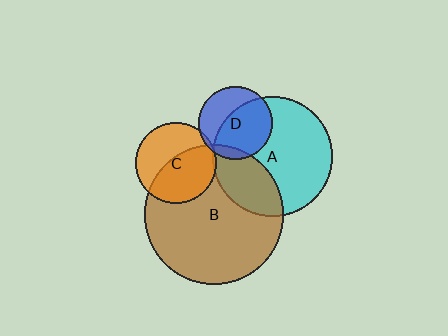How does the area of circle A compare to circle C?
Approximately 2.2 times.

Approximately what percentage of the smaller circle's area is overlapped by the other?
Approximately 5%.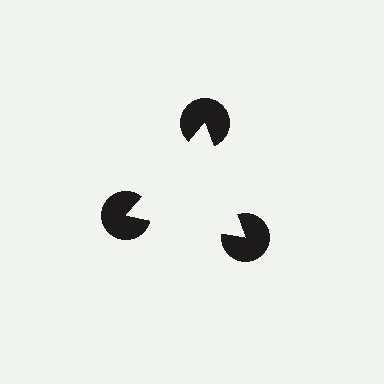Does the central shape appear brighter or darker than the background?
It typically appears slightly brighter than the background, even though no actual brightness change is drawn.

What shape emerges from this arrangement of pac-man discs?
An illusory triangle — its edges are inferred from the aligned wedge cuts in the pac-man discs, not physically drawn.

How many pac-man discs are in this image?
There are 3 — one at each vertex of the illusory triangle.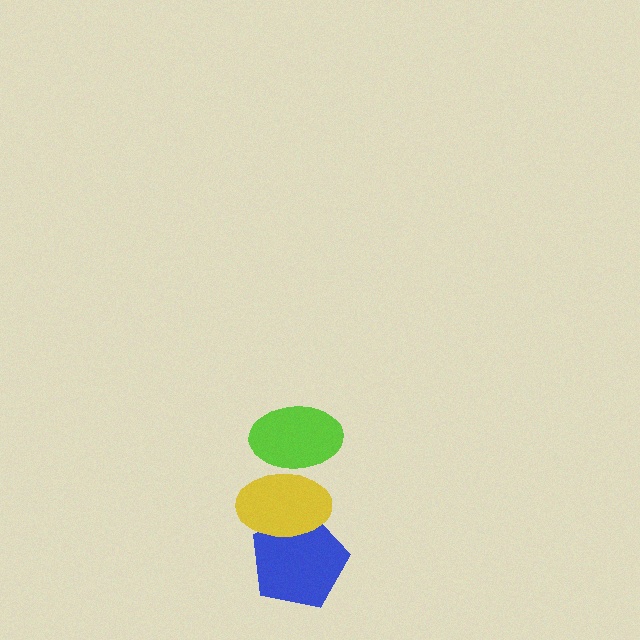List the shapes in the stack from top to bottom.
From top to bottom: the lime ellipse, the yellow ellipse, the blue pentagon.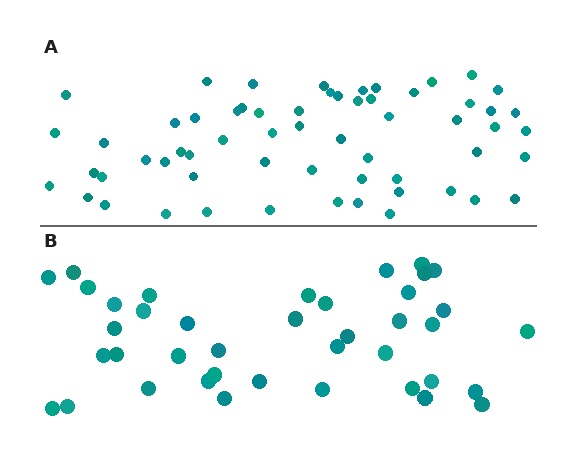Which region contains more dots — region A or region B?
Region A (the top region) has more dots.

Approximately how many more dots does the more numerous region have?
Region A has approximately 20 more dots than region B.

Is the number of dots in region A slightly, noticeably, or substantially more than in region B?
Region A has substantially more. The ratio is roughly 1.5 to 1.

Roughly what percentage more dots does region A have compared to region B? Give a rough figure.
About 50% more.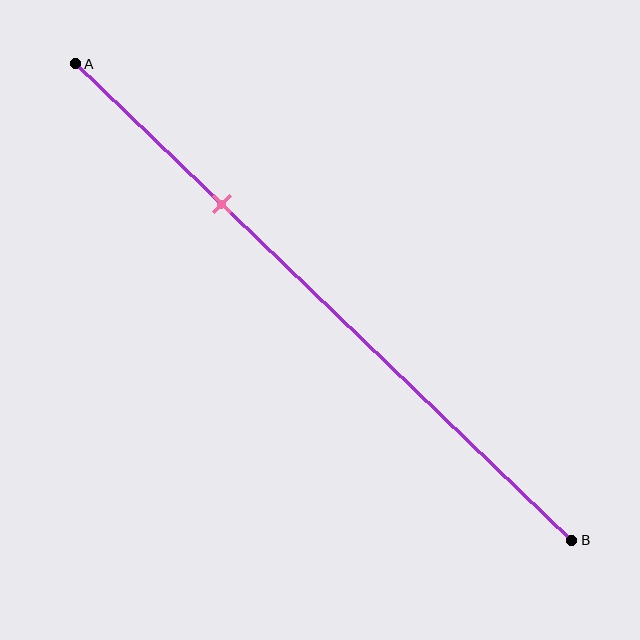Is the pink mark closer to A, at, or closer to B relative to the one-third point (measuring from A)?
The pink mark is closer to point A than the one-third point of segment AB.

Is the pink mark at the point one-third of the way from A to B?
No, the mark is at about 30% from A, not at the 33% one-third point.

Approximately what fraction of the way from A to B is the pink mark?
The pink mark is approximately 30% of the way from A to B.